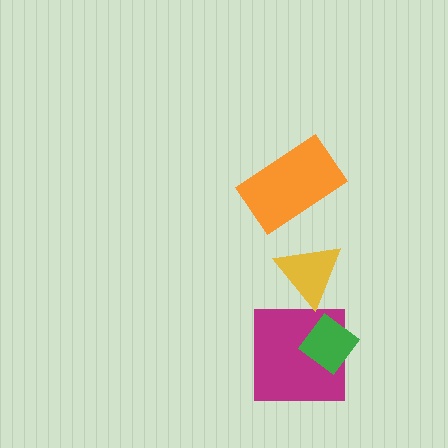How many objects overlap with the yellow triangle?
0 objects overlap with the yellow triangle.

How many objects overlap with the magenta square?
1 object overlaps with the magenta square.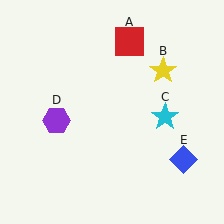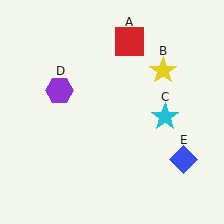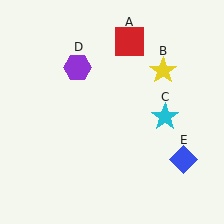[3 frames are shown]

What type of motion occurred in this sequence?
The purple hexagon (object D) rotated clockwise around the center of the scene.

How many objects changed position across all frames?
1 object changed position: purple hexagon (object D).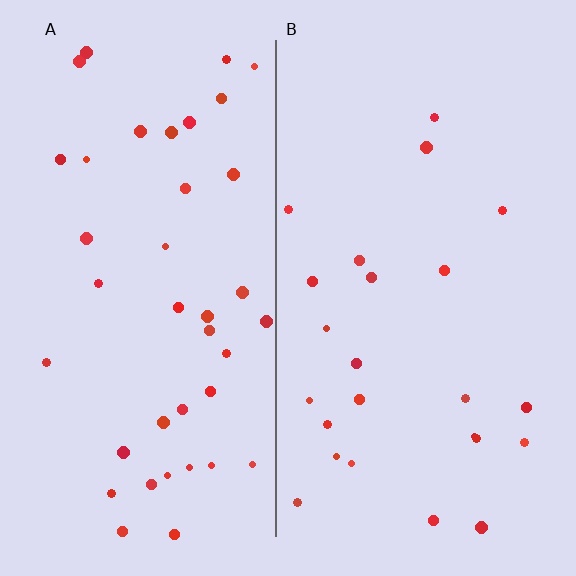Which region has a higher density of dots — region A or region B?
A (the left).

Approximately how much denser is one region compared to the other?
Approximately 1.6× — region A over region B.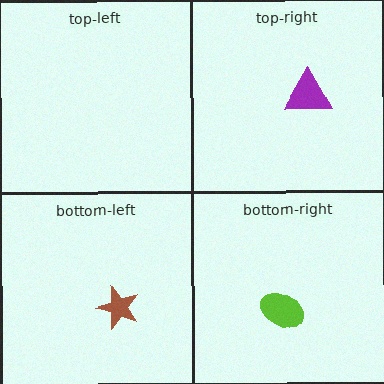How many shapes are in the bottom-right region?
1.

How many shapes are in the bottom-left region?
1.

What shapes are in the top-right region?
The purple triangle.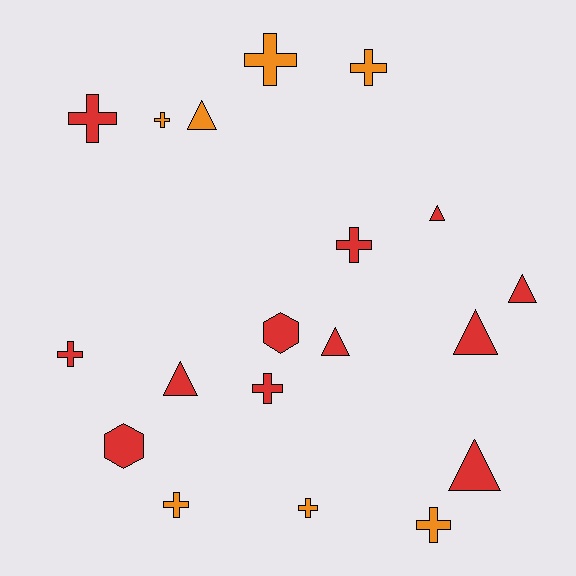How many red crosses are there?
There are 4 red crosses.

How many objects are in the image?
There are 19 objects.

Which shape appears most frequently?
Cross, with 10 objects.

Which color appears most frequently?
Red, with 12 objects.